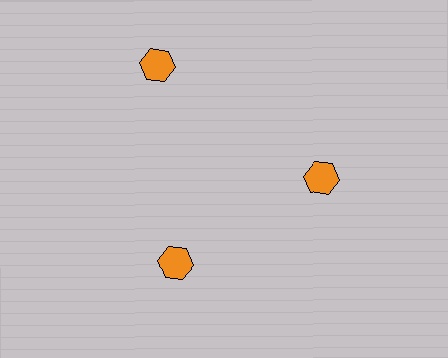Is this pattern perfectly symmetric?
No. The 3 orange hexagons are arranged in a ring, but one element near the 11 o'clock position is pushed outward from the center, breaking the 3-fold rotational symmetry.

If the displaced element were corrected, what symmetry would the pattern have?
It would have 3-fold rotational symmetry — the pattern would map onto itself every 120 degrees.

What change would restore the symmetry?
The symmetry would be restored by moving it inward, back onto the ring so that all 3 hexagons sit at equal angles and equal distance from the center.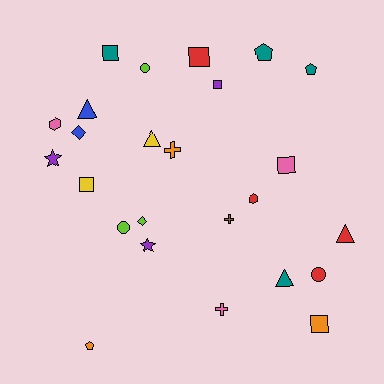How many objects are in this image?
There are 25 objects.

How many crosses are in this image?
There are 3 crosses.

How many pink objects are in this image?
There are 3 pink objects.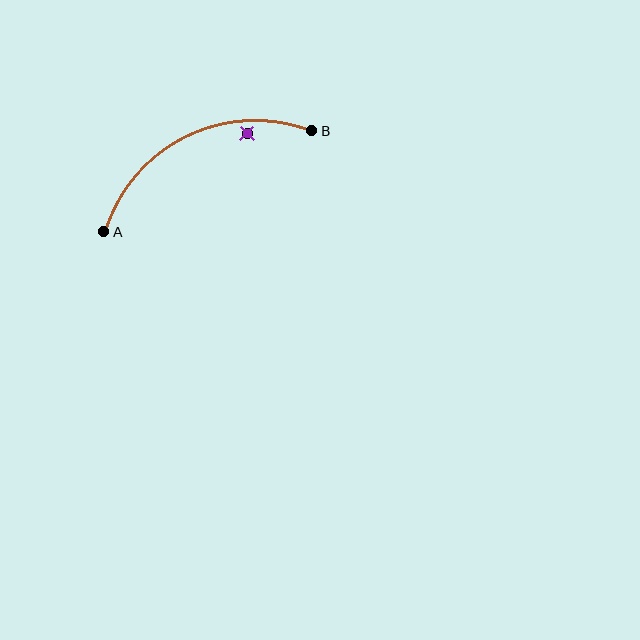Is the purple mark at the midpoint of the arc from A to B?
No — the purple mark does not lie on the arc at all. It sits slightly inside the curve.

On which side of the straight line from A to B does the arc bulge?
The arc bulges above the straight line connecting A and B.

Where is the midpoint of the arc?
The arc midpoint is the point on the curve farthest from the straight line joining A and B. It sits above that line.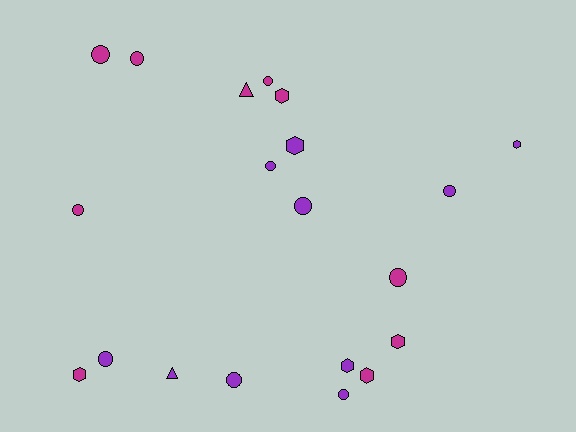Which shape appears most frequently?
Circle, with 11 objects.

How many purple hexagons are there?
There are 3 purple hexagons.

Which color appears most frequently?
Purple, with 10 objects.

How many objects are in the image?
There are 20 objects.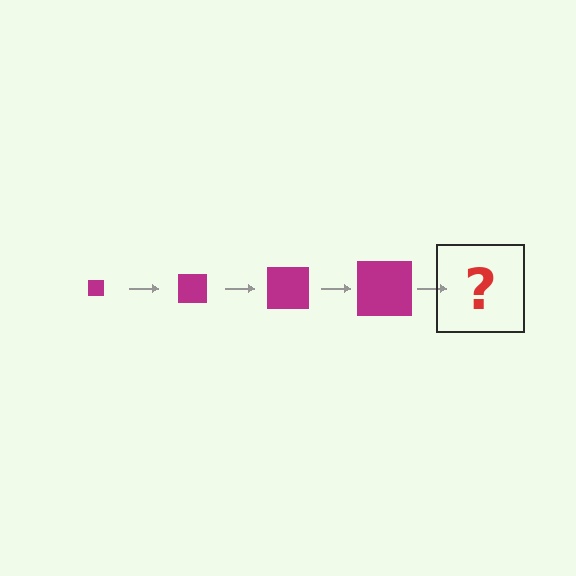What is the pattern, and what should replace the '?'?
The pattern is that the square gets progressively larger each step. The '?' should be a magenta square, larger than the previous one.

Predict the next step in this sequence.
The next step is a magenta square, larger than the previous one.